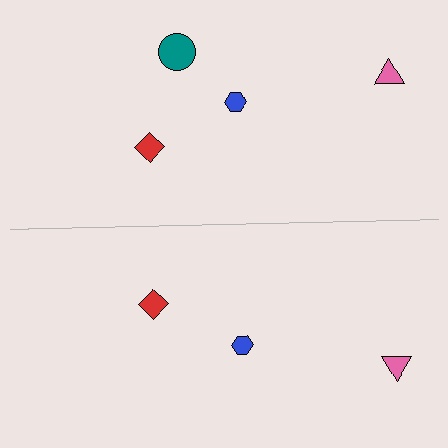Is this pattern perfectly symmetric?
No, the pattern is not perfectly symmetric. A teal circle is missing from the bottom side.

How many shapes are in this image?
There are 7 shapes in this image.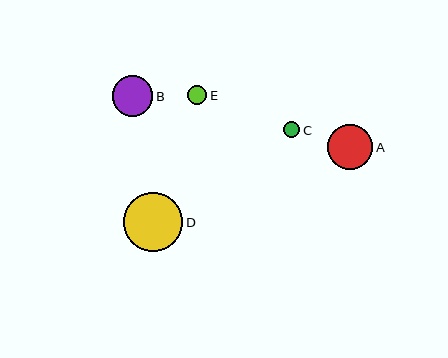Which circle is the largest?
Circle D is the largest with a size of approximately 59 pixels.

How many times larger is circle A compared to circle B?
Circle A is approximately 1.1 times the size of circle B.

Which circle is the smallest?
Circle C is the smallest with a size of approximately 17 pixels.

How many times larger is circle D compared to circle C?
Circle D is approximately 3.5 times the size of circle C.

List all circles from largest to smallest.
From largest to smallest: D, A, B, E, C.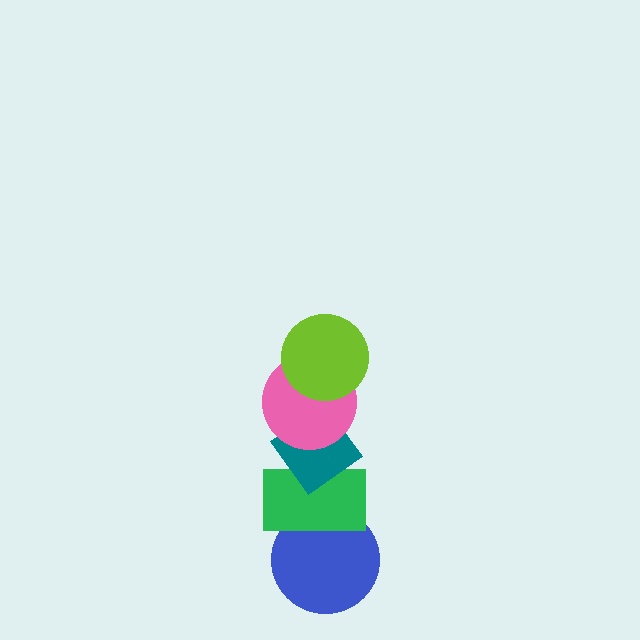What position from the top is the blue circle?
The blue circle is 5th from the top.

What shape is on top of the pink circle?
The lime circle is on top of the pink circle.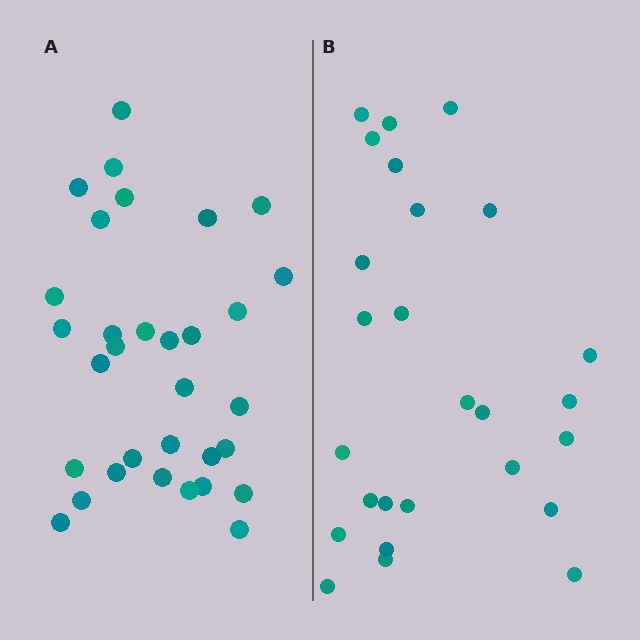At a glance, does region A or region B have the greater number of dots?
Region A (the left region) has more dots.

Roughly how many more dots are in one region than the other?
Region A has about 6 more dots than region B.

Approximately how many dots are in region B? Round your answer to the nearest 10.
About 30 dots. (The exact count is 26, which rounds to 30.)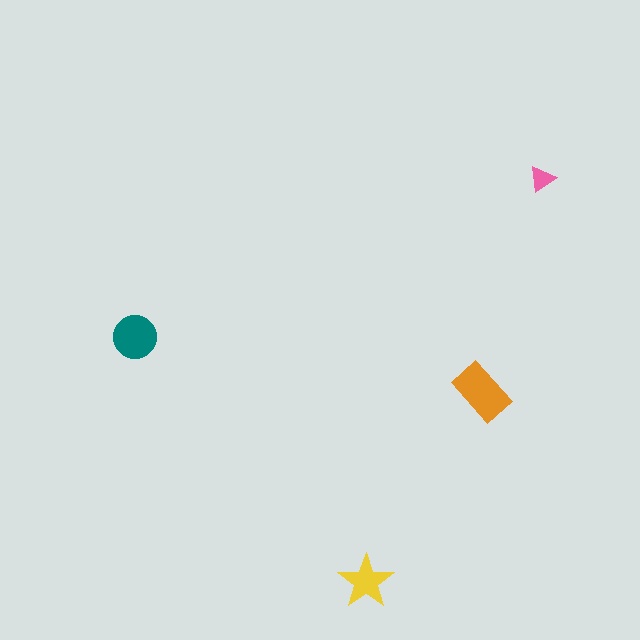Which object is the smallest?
The pink triangle.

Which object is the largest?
The orange rectangle.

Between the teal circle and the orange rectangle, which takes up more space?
The orange rectangle.